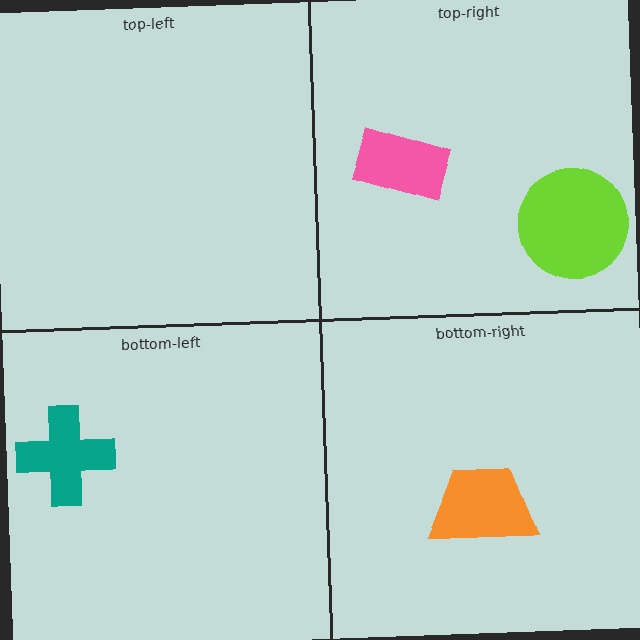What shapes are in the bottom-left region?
The teal cross.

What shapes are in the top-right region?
The pink rectangle, the lime circle.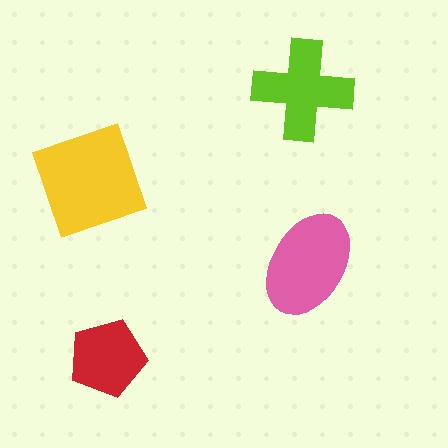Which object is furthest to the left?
The yellow square is leftmost.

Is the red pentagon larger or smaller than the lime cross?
Smaller.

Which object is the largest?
The yellow square.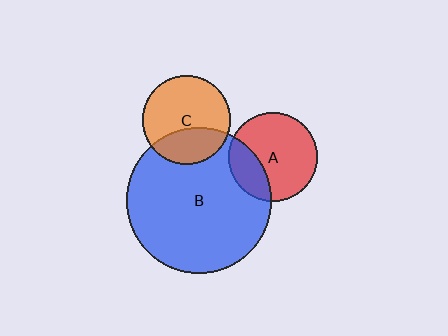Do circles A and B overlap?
Yes.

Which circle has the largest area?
Circle B (blue).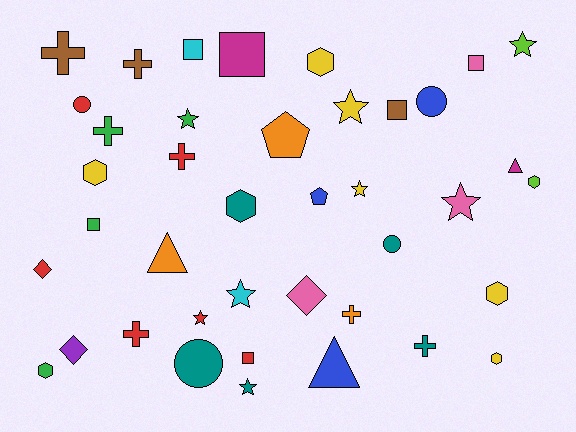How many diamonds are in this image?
There are 3 diamonds.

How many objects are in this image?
There are 40 objects.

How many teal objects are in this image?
There are 5 teal objects.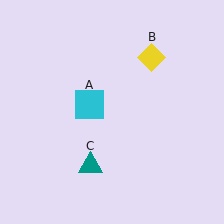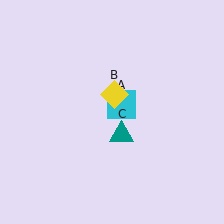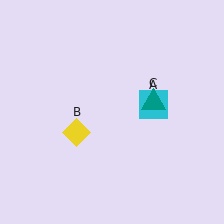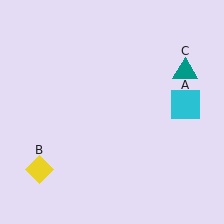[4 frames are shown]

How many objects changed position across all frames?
3 objects changed position: cyan square (object A), yellow diamond (object B), teal triangle (object C).